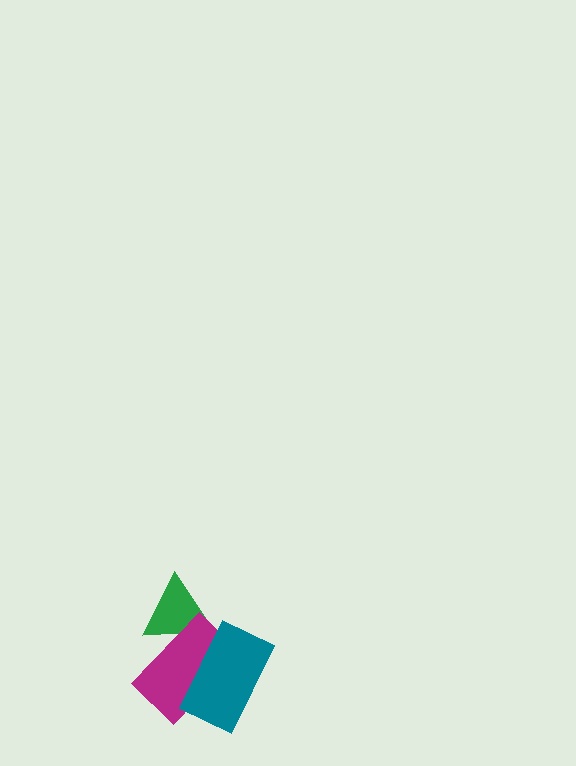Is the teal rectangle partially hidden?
No, no other shape covers it.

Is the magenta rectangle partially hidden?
Yes, it is partially covered by another shape.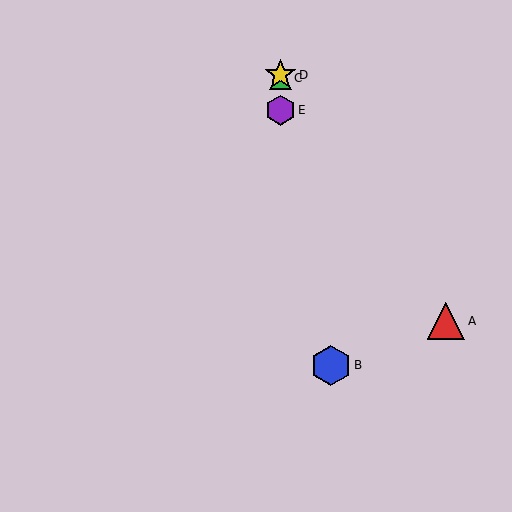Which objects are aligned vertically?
Objects C, D, E are aligned vertically.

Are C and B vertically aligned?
No, C is at x≈280 and B is at x≈331.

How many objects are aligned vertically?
3 objects (C, D, E) are aligned vertically.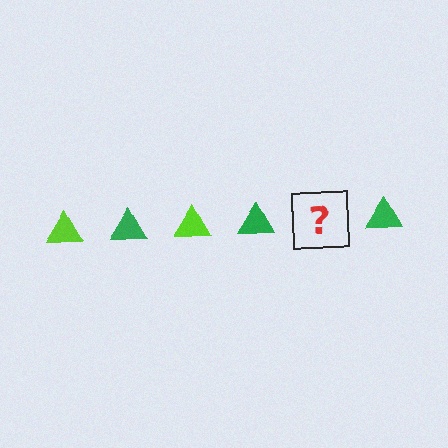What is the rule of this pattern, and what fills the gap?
The rule is that the pattern cycles through lime, green triangles. The gap should be filled with a lime triangle.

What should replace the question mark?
The question mark should be replaced with a lime triangle.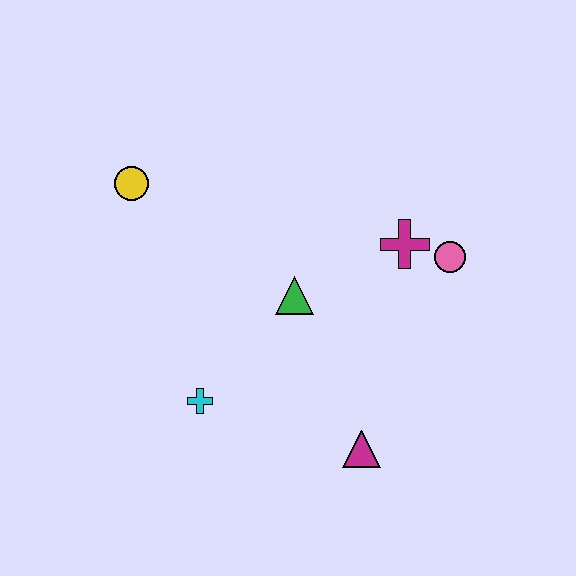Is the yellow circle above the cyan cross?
Yes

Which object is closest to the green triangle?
The magenta cross is closest to the green triangle.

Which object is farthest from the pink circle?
The yellow circle is farthest from the pink circle.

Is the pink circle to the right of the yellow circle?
Yes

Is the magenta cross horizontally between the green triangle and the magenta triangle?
No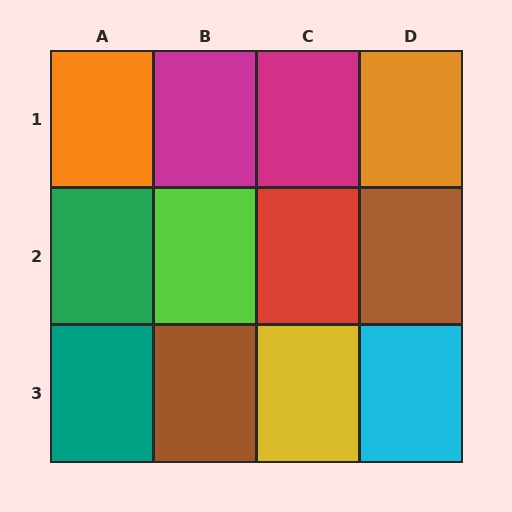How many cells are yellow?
1 cell is yellow.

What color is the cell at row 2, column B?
Lime.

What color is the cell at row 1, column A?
Orange.